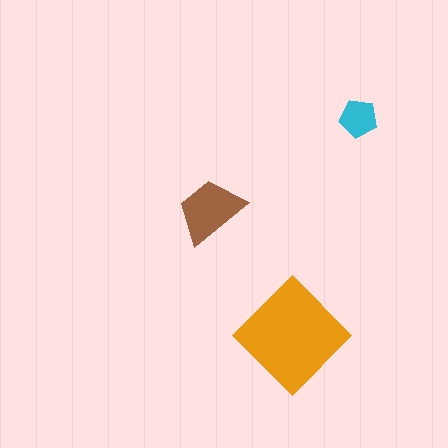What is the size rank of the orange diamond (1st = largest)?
1st.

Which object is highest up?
The cyan pentagon is topmost.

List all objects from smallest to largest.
The cyan pentagon, the brown trapezoid, the orange diamond.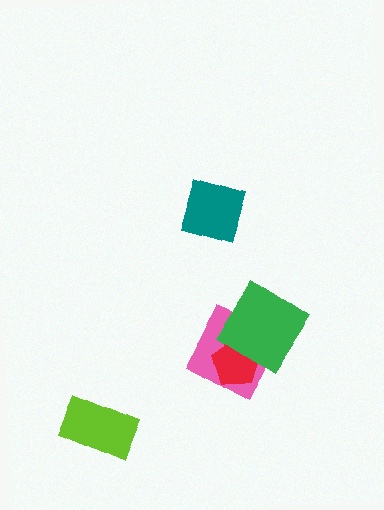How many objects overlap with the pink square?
2 objects overlap with the pink square.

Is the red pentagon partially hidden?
Yes, it is partially covered by another shape.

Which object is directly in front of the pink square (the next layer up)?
The red pentagon is directly in front of the pink square.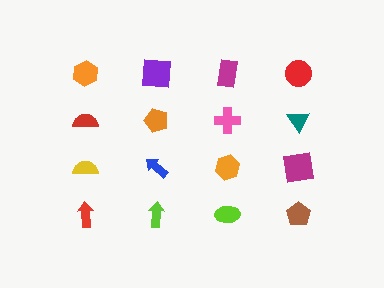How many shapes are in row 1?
4 shapes.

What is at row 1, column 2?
A purple square.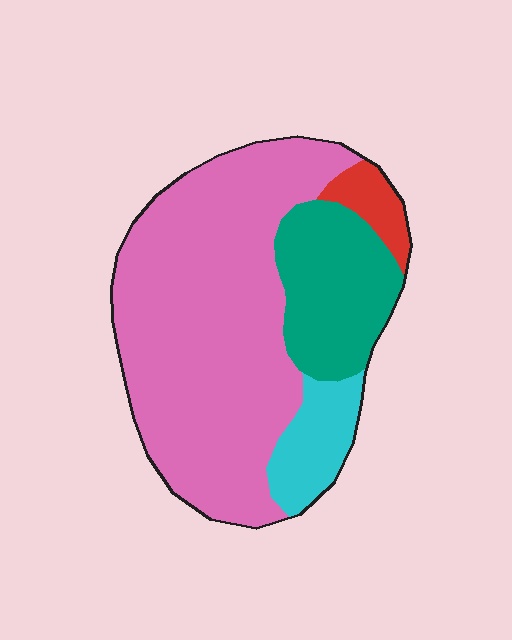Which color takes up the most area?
Pink, at roughly 65%.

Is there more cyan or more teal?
Teal.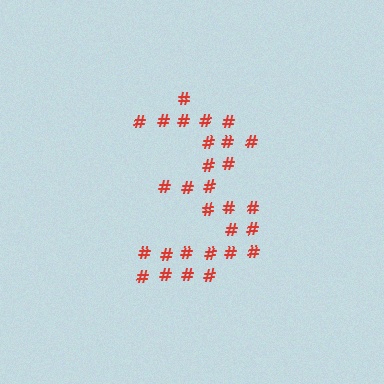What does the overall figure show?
The overall figure shows the digit 3.